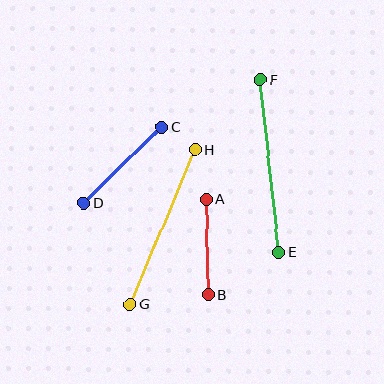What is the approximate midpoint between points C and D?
The midpoint is at approximately (123, 165) pixels.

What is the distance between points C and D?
The distance is approximately 109 pixels.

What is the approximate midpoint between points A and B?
The midpoint is at approximately (207, 247) pixels.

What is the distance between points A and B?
The distance is approximately 96 pixels.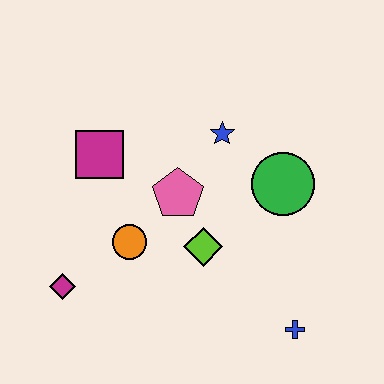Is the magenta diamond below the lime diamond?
Yes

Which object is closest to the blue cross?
The lime diamond is closest to the blue cross.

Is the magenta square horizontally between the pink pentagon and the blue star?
No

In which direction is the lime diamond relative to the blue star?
The lime diamond is below the blue star.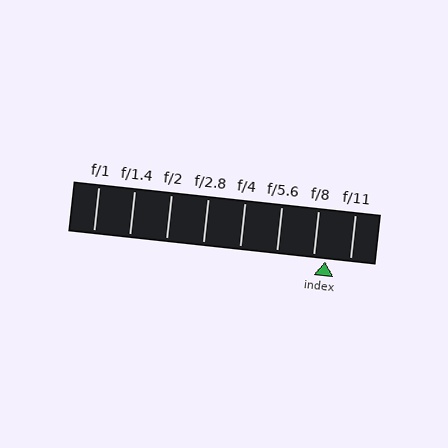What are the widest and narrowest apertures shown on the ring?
The widest aperture shown is f/1 and the narrowest is f/11.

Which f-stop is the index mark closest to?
The index mark is closest to f/8.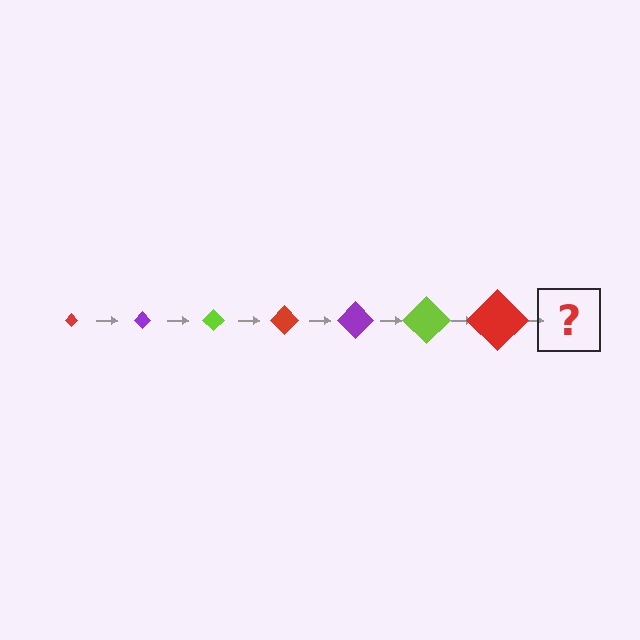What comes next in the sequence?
The next element should be a purple diamond, larger than the previous one.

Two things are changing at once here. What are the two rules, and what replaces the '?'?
The two rules are that the diamond grows larger each step and the color cycles through red, purple, and lime. The '?' should be a purple diamond, larger than the previous one.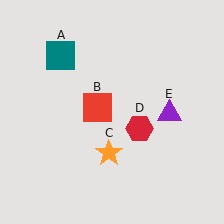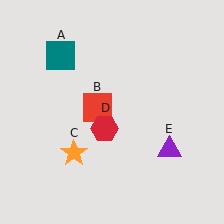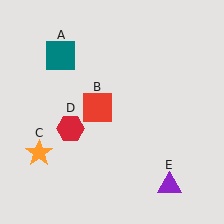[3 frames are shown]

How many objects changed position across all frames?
3 objects changed position: orange star (object C), red hexagon (object D), purple triangle (object E).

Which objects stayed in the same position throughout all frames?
Teal square (object A) and red square (object B) remained stationary.